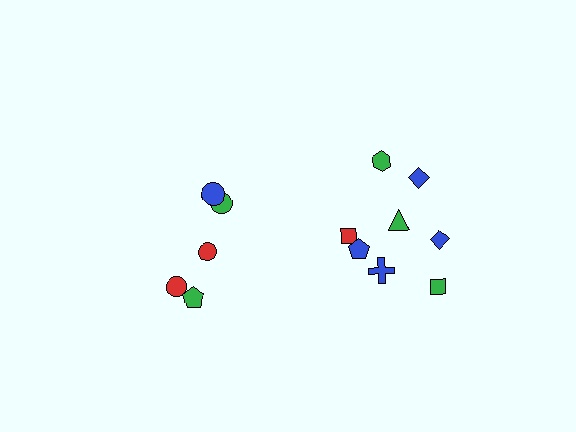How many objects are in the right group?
There are 8 objects.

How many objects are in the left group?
There are 5 objects.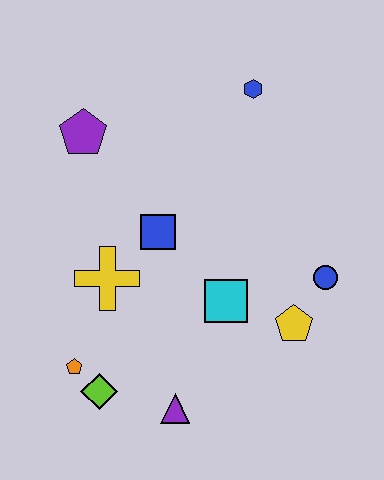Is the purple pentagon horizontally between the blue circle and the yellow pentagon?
No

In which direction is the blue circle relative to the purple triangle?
The blue circle is to the right of the purple triangle.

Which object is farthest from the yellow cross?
The blue hexagon is farthest from the yellow cross.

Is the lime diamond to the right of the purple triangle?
No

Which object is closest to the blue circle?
The yellow pentagon is closest to the blue circle.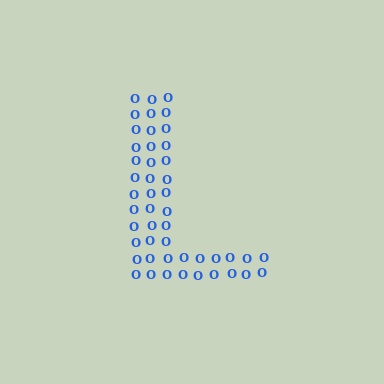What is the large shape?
The large shape is the letter L.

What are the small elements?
The small elements are letter O's.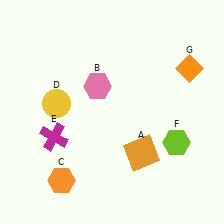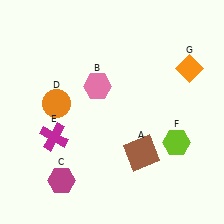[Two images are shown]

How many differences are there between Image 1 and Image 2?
There are 3 differences between the two images.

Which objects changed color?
A changed from orange to brown. C changed from orange to magenta. D changed from yellow to orange.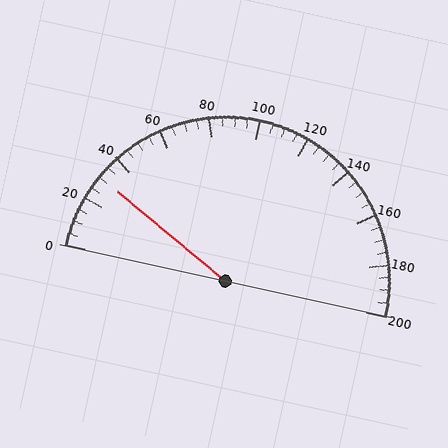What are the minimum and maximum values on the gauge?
The gauge ranges from 0 to 200.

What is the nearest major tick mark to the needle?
The nearest major tick mark is 40.